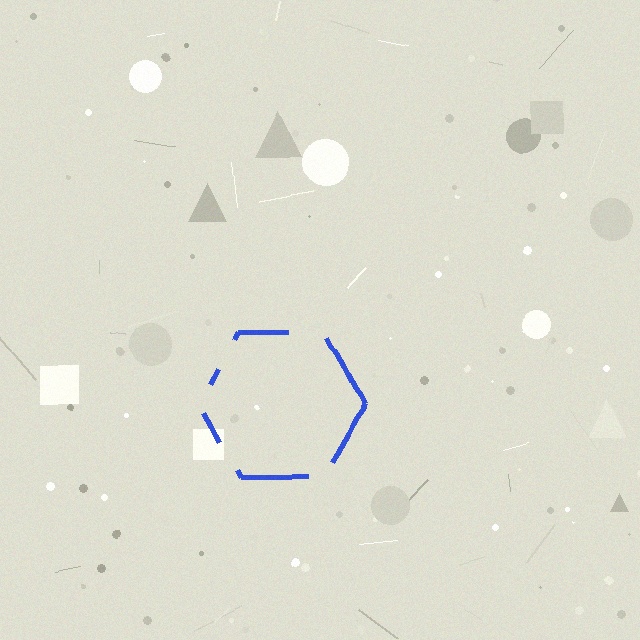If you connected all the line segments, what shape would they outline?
They would outline a hexagon.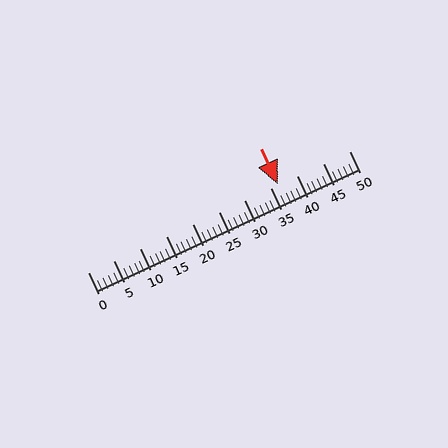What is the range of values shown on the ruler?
The ruler shows values from 0 to 50.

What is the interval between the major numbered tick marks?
The major tick marks are spaced 5 units apart.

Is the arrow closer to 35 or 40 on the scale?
The arrow is closer to 35.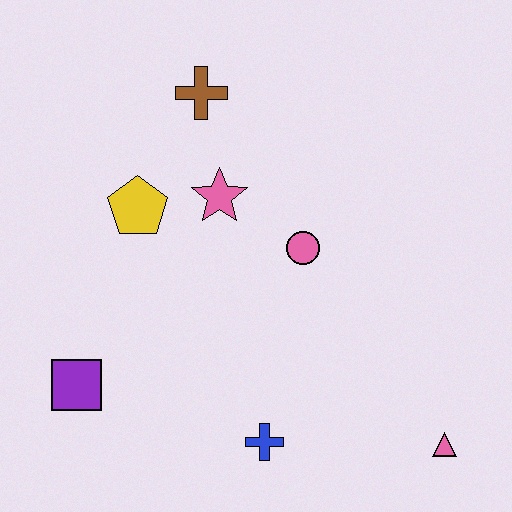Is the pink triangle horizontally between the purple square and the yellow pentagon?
No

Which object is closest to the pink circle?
The pink star is closest to the pink circle.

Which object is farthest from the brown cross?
The pink triangle is farthest from the brown cross.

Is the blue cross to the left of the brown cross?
No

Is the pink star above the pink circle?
Yes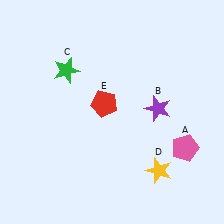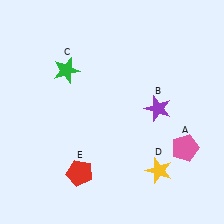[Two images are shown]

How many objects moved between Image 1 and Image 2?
1 object moved between the two images.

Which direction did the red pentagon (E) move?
The red pentagon (E) moved down.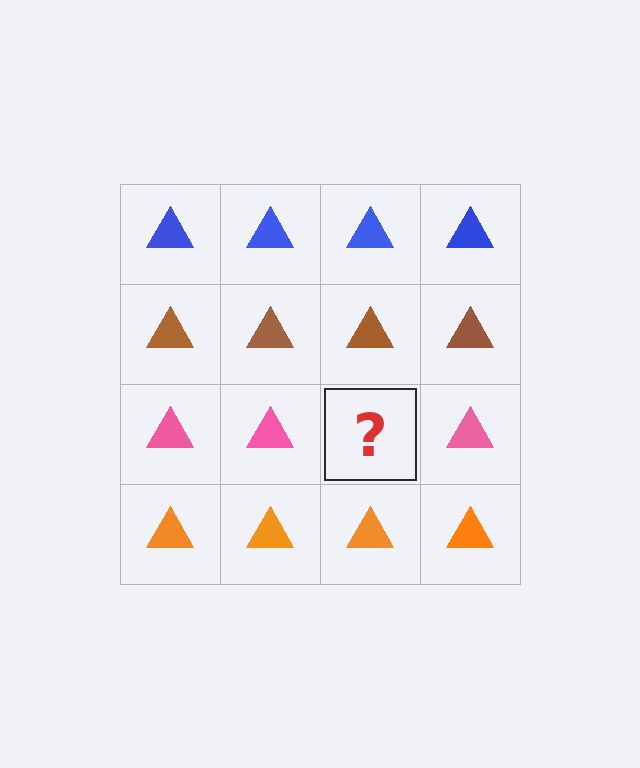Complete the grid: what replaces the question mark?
The question mark should be replaced with a pink triangle.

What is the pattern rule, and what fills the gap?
The rule is that each row has a consistent color. The gap should be filled with a pink triangle.